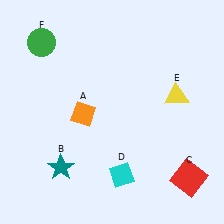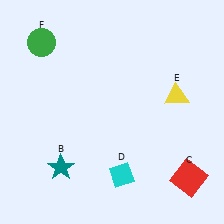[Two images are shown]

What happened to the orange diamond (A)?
The orange diamond (A) was removed in Image 2. It was in the bottom-left area of Image 1.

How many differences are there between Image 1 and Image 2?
There is 1 difference between the two images.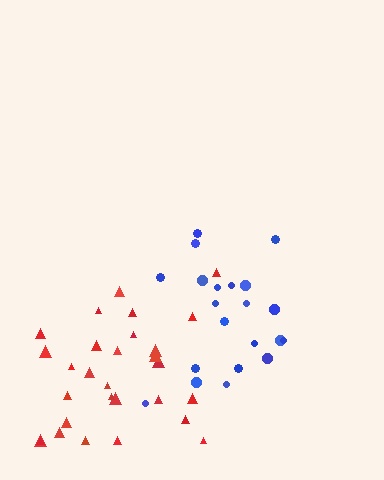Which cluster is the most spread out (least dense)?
Blue.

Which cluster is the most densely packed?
Red.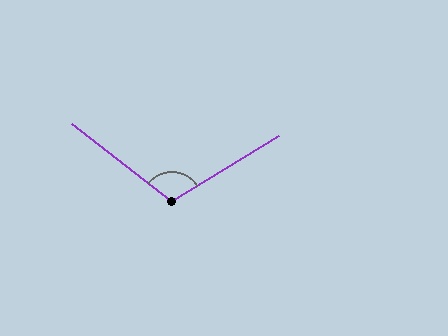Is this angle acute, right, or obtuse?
It is obtuse.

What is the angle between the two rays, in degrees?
Approximately 111 degrees.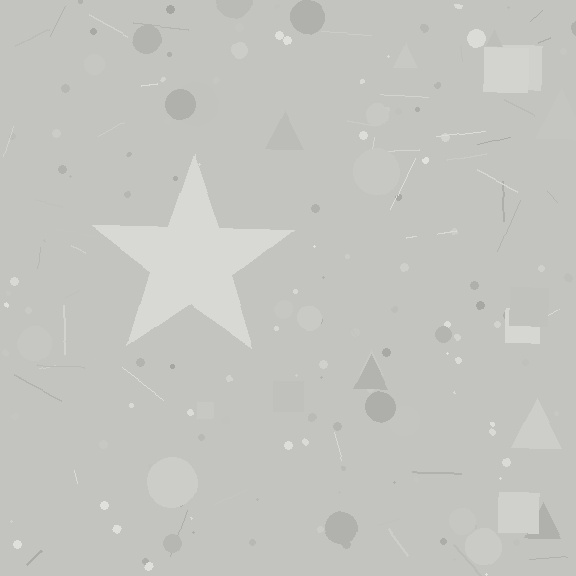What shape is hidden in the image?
A star is hidden in the image.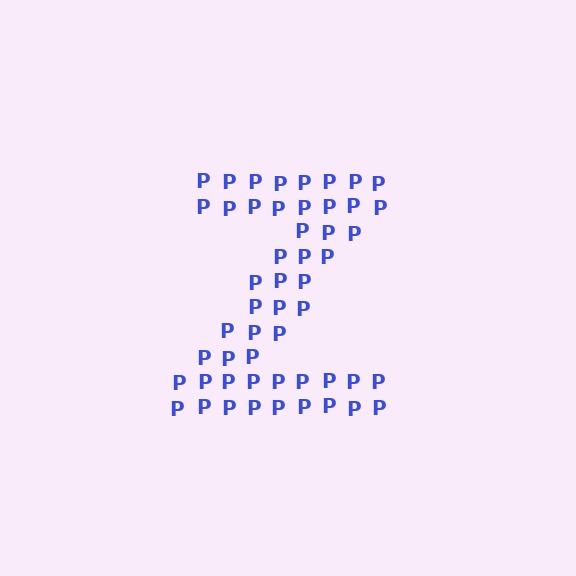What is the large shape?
The large shape is the letter Z.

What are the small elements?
The small elements are letter P's.